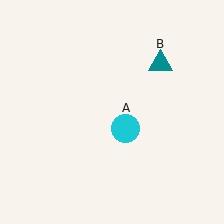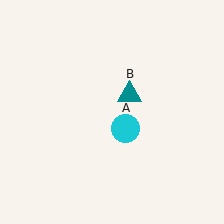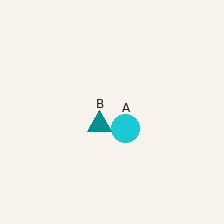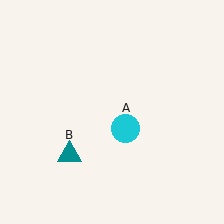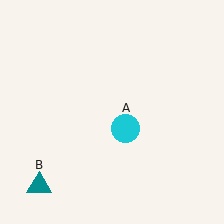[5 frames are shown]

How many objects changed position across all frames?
1 object changed position: teal triangle (object B).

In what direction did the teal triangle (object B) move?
The teal triangle (object B) moved down and to the left.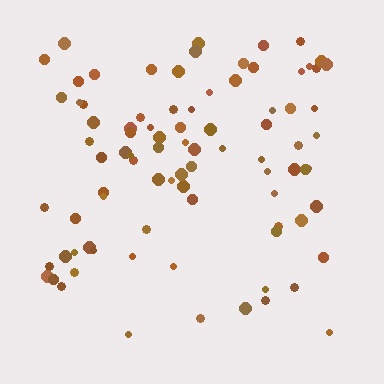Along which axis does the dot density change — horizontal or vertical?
Vertical.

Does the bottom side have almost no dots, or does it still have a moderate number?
Still a moderate number, just noticeably fewer than the top.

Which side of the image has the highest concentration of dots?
The top.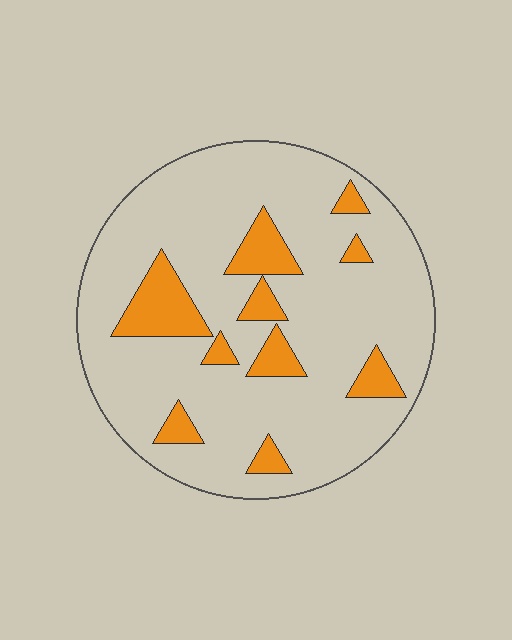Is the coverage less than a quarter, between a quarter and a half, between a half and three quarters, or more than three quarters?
Less than a quarter.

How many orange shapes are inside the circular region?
10.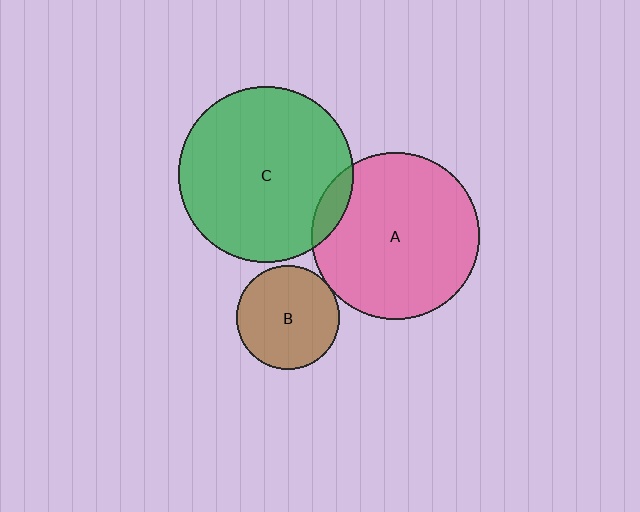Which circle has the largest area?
Circle C (green).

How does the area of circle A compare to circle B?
Approximately 2.6 times.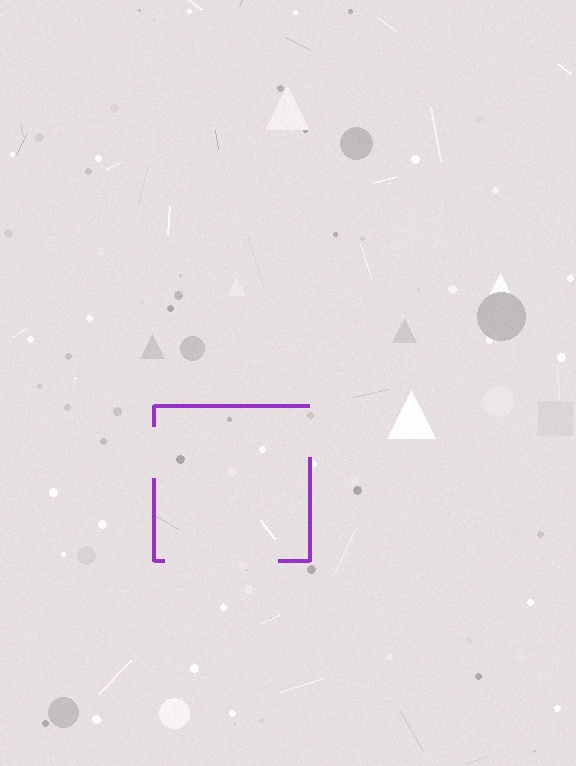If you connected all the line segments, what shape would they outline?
They would outline a square.